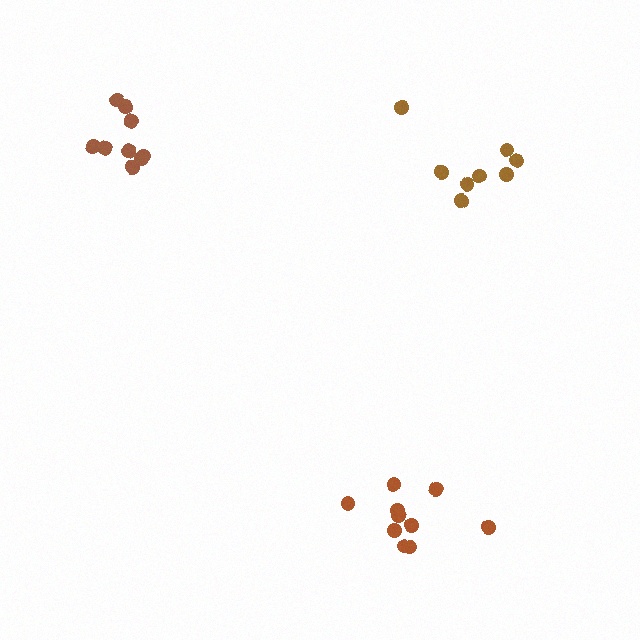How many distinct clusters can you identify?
There are 3 distinct clusters.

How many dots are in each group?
Group 1: 8 dots, Group 2: 9 dots, Group 3: 10 dots (27 total).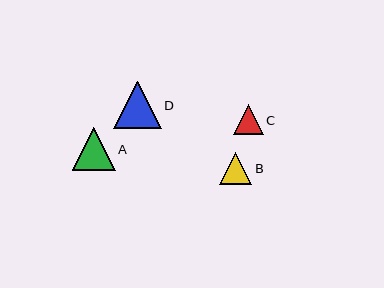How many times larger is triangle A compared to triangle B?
Triangle A is approximately 1.3 times the size of triangle B.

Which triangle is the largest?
Triangle D is the largest with a size of approximately 48 pixels.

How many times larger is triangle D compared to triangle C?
Triangle D is approximately 1.6 times the size of triangle C.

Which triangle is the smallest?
Triangle C is the smallest with a size of approximately 30 pixels.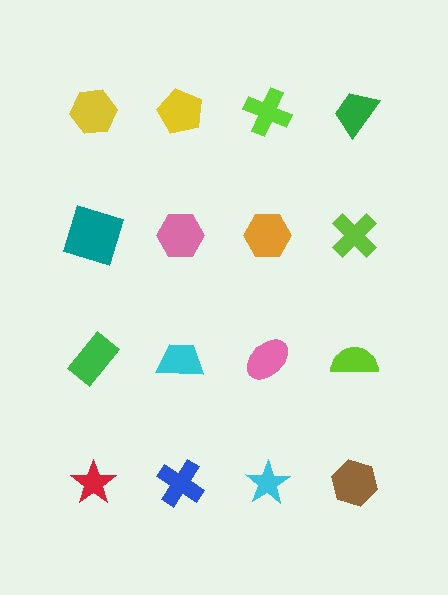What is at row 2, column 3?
An orange hexagon.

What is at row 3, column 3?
A pink ellipse.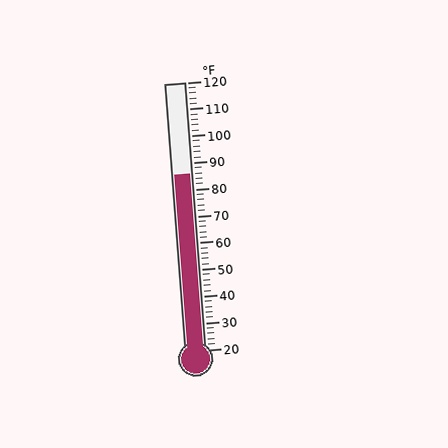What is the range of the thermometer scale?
The thermometer scale ranges from 20°F to 120°F.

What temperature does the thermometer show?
The thermometer shows approximately 86°F.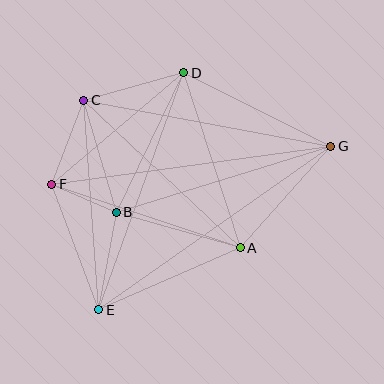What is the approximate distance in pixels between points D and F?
The distance between D and F is approximately 173 pixels.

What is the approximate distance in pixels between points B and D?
The distance between B and D is approximately 155 pixels.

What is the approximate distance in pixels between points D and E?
The distance between D and E is approximately 252 pixels.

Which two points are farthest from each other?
Points E and G are farthest from each other.